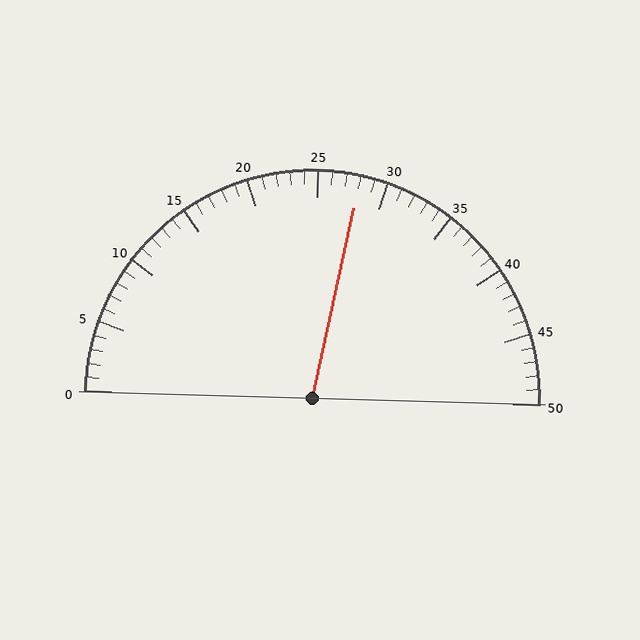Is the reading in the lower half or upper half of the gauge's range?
The reading is in the upper half of the range (0 to 50).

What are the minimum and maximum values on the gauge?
The gauge ranges from 0 to 50.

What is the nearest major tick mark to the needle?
The nearest major tick mark is 30.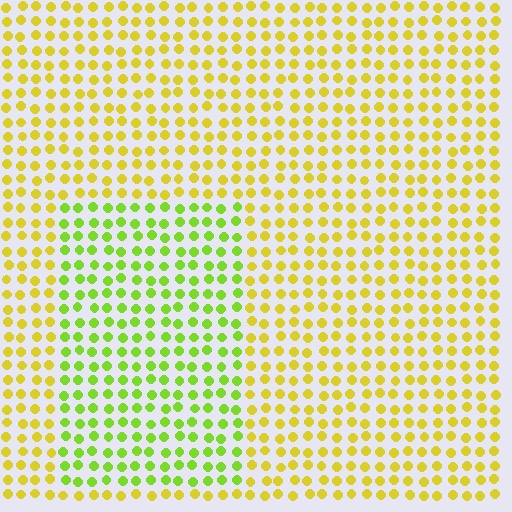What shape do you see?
I see a rectangle.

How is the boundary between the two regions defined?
The boundary is defined purely by a slight shift in hue (about 38 degrees). Spacing, size, and orientation are identical on both sides.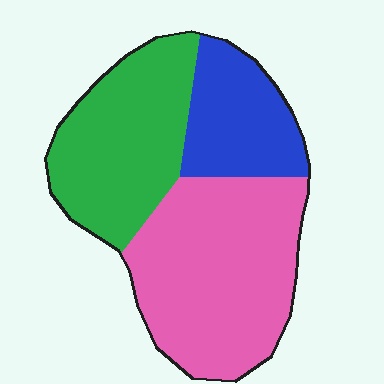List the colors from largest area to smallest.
From largest to smallest: pink, green, blue.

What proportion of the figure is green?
Green covers around 35% of the figure.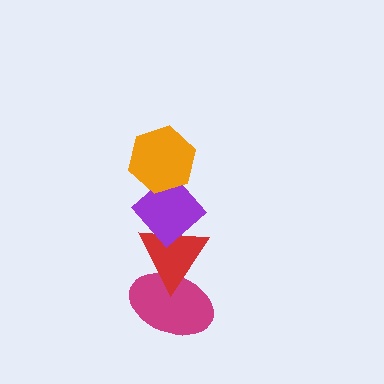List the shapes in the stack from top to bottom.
From top to bottom: the orange hexagon, the purple diamond, the red triangle, the magenta ellipse.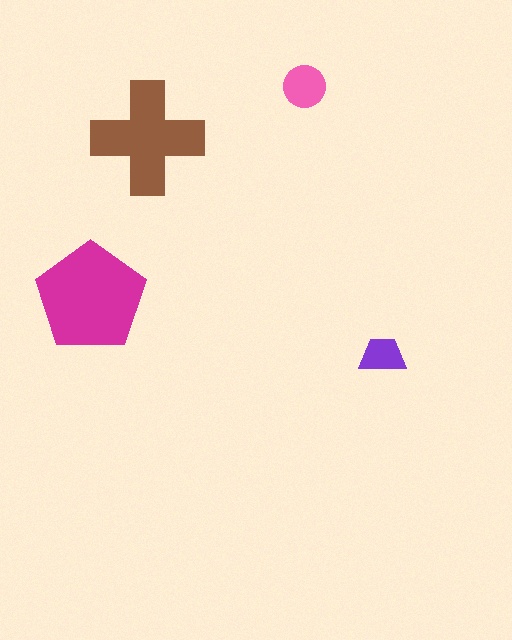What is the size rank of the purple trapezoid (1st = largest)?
4th.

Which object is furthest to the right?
The purple trapezoid is rightmost.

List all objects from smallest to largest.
The purple trapezoid, the pink circle, the brown cross, the magenta pentagon.